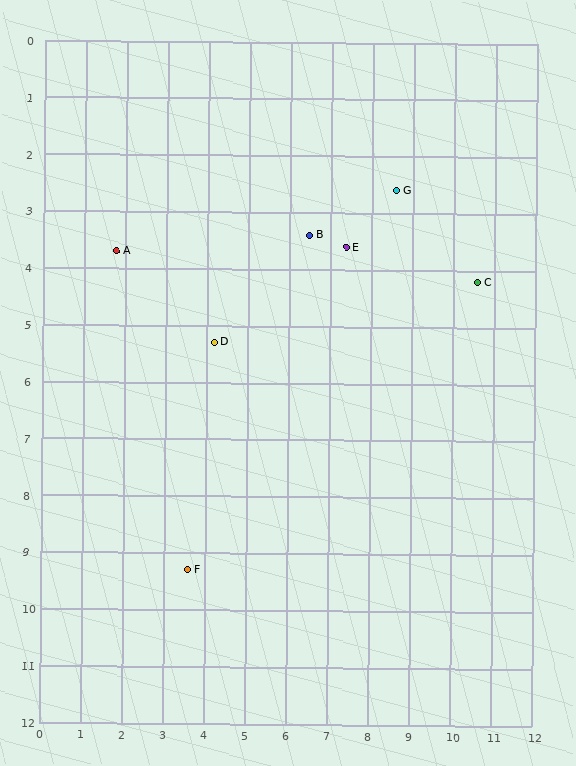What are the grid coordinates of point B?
Point B is at approximately (6.5, 3.4).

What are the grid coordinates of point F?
Point F is at approximately (3.6, 9.3).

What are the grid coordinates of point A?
Point A is at approximately (1.8, 3.7).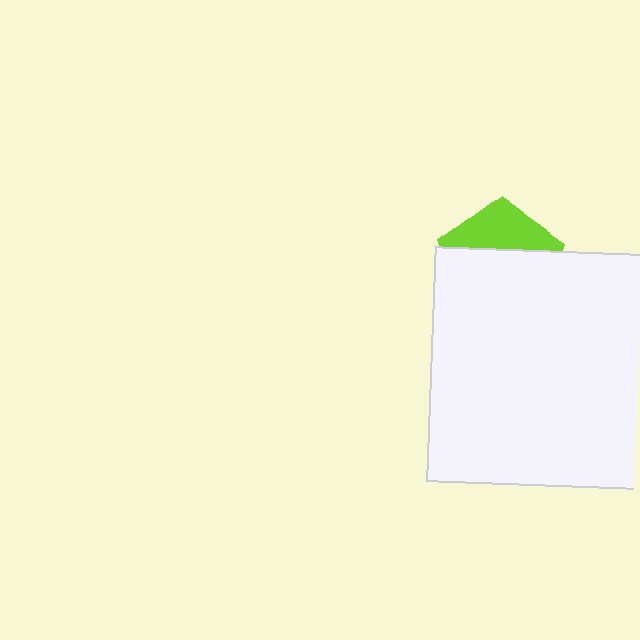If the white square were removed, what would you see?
You would see the complete lime pentagon.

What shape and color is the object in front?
The object in front is a white square.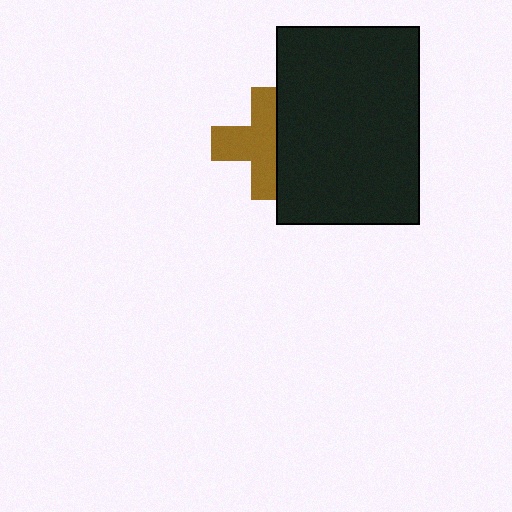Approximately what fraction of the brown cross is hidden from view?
Roughly 38% of the brown cross is hidden behind the black rectangle.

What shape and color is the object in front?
The object in front is a black rectangle.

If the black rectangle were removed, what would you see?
You would see the complete brown cross.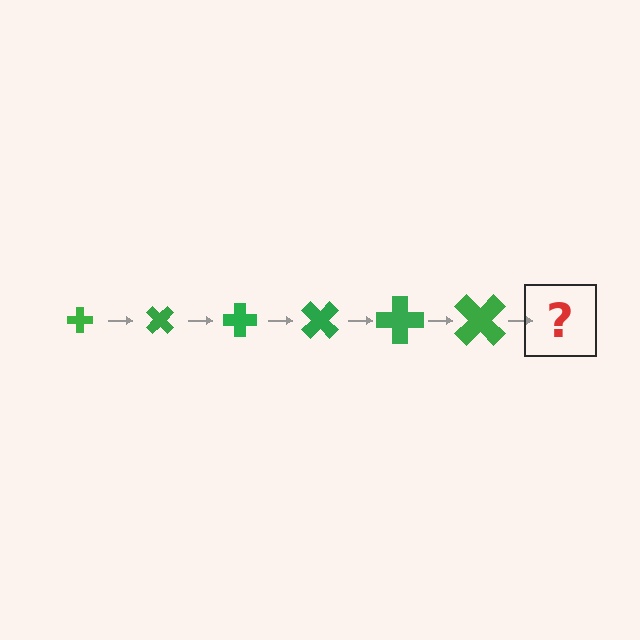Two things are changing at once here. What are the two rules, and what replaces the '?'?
The two rules are that the cross grows larger each step and it rotates 45 degrees each step. The '?' should be a cross, larger than the previous one and rotated 270 degrees from the start.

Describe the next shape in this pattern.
It should be a cross, larger than the previous one and rotated 270 degrees from the start.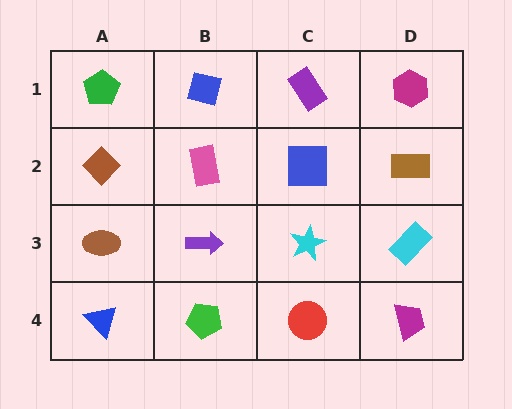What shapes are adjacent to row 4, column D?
A cyan rectangle (row 3, column D), a red circle (row 4, column C).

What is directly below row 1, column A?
A brown diamond.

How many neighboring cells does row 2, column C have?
4.